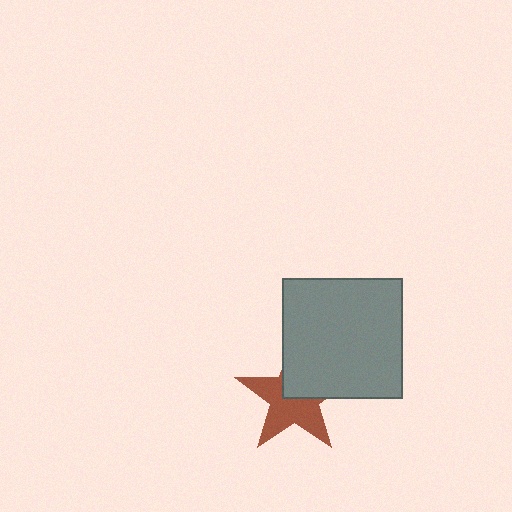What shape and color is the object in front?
The object in front is a gray square.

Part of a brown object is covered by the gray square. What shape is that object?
It is a star.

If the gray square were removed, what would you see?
You would see the complete brown star.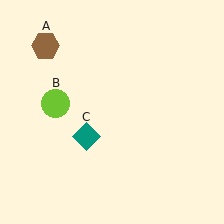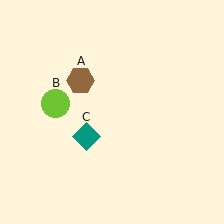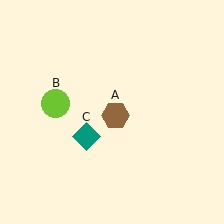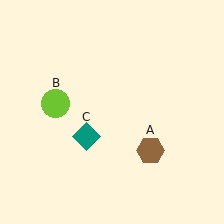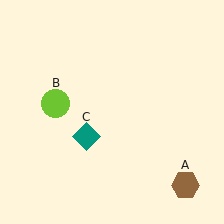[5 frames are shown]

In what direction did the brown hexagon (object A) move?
The brown hexagon (object A) moved down and to the right.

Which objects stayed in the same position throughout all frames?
Lime circle (object B) and teal diamond (object C) remained stationary.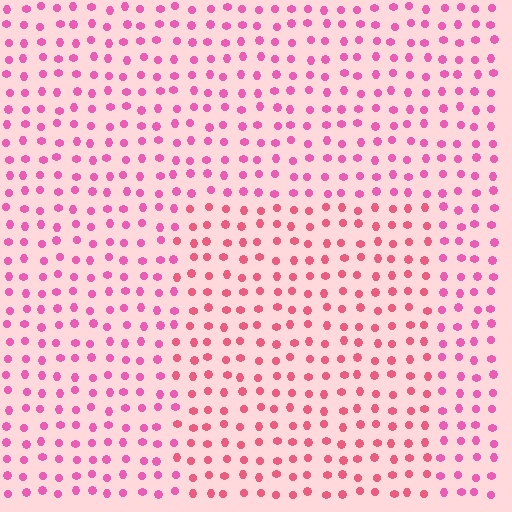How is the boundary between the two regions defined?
The boundary is defined purely by a slight shift in hue (about 22 degrees). Spacing, size, and orientation are identical on both sides.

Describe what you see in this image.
The image is filled with small pink elements in a uniform arrangement. A rectangle-shaped region is visible where the elements are tinted to a slightly different hue, forming a subtle color boundary.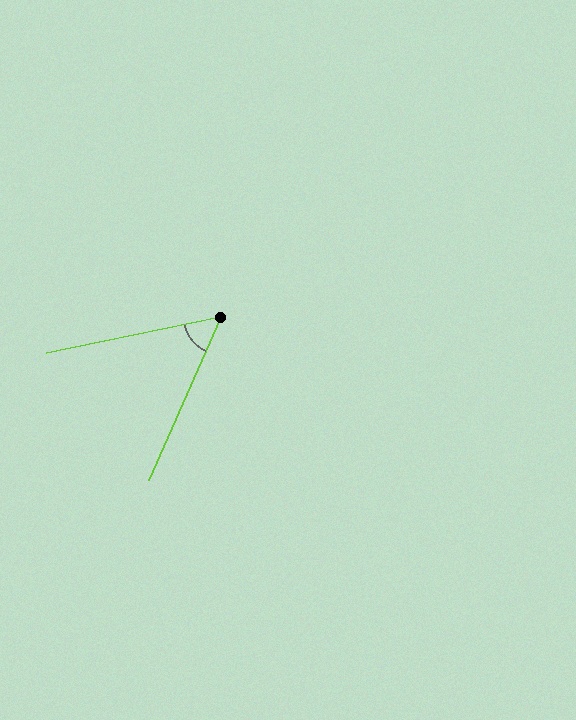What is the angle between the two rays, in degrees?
Approximately 55 degrees.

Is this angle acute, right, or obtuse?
It is acute.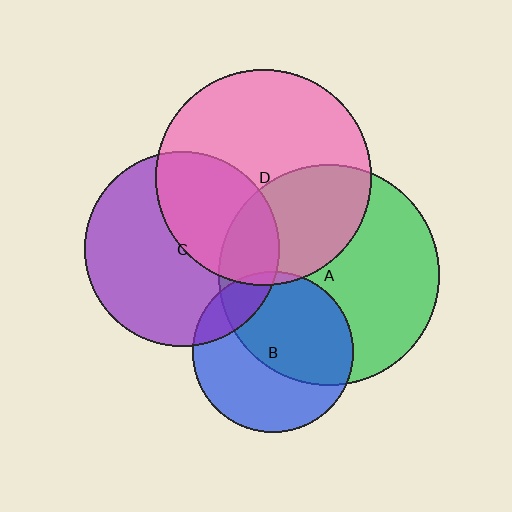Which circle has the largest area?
Circle A (green).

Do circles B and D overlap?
Yes.